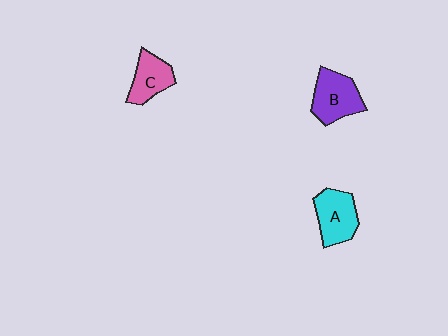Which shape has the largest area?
Shape B (purple).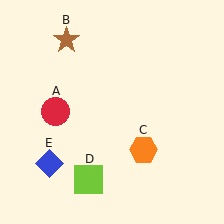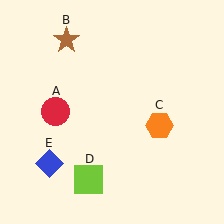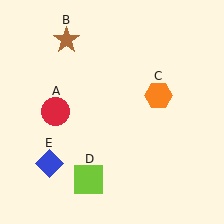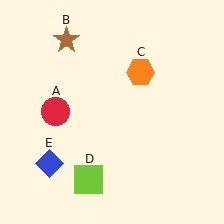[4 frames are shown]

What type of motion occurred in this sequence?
The orange hexagon (object C) rotated counterclockwise around the center of the scene.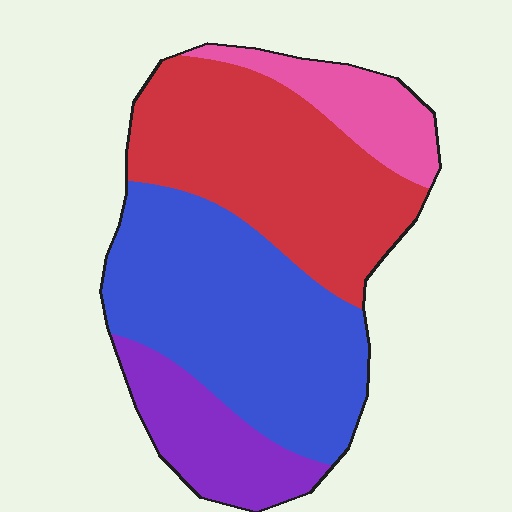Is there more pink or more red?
Red.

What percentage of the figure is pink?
Pink takes up about one tenth (1/10) of the figure.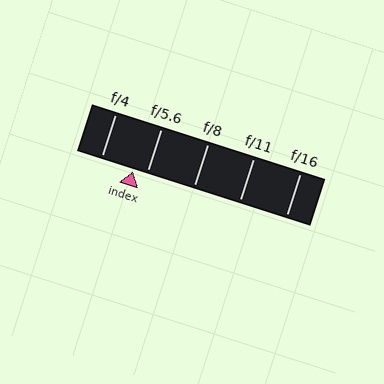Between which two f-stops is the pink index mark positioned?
The index mark is between f/4 and f/5.6.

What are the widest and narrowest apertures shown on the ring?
The widest aperture shown is f/4 and the narrowest is f/16.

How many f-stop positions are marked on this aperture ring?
There are 5 f-stop positions marked.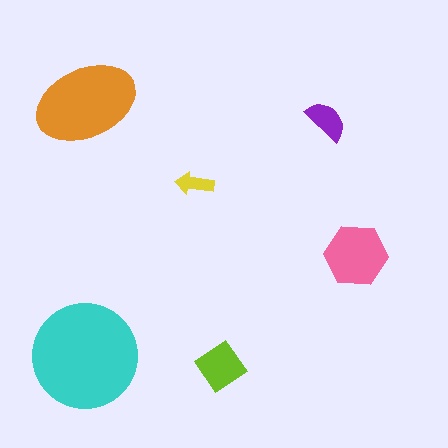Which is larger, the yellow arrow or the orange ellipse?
The orange ellipse.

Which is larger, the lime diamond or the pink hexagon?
The pink hexagon.